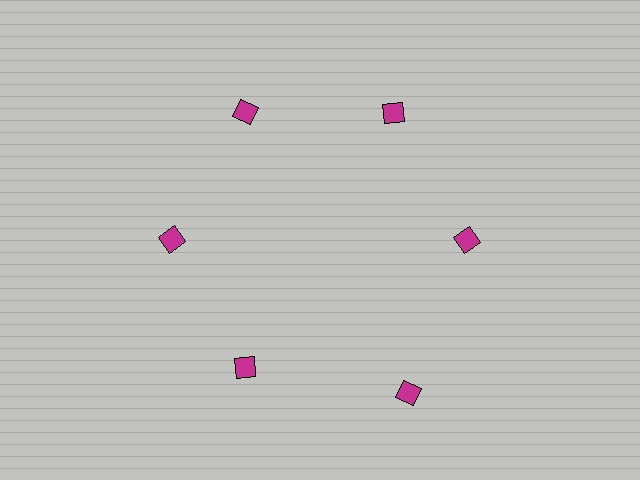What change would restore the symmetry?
The symmetry would be restored by moving it inward, back onto the ring so that all 6 diamonds sit at equal angles and equal distance from the center.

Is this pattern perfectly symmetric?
No. The 6 magenta diamonds are arranged in a ring, but one element near the 5 o'clock position is pushed outward from the center, breaking the 6-fold rotational symmetry.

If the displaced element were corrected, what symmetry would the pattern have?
It would have 6-fold rotational symmetry — the pattern would map onto itself every 60 degrees.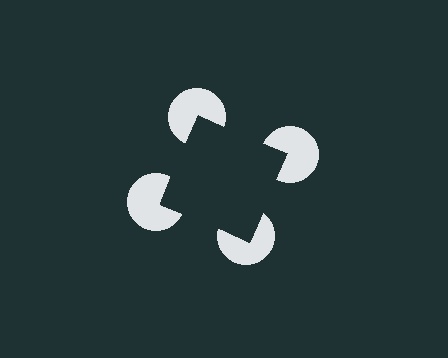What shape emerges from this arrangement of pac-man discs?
An illusory square — its edges are inferred from the aligned wedge cuts in the pac-man discs, not physically drawn.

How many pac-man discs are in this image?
There are 4 — one at each vertex of the illusory square.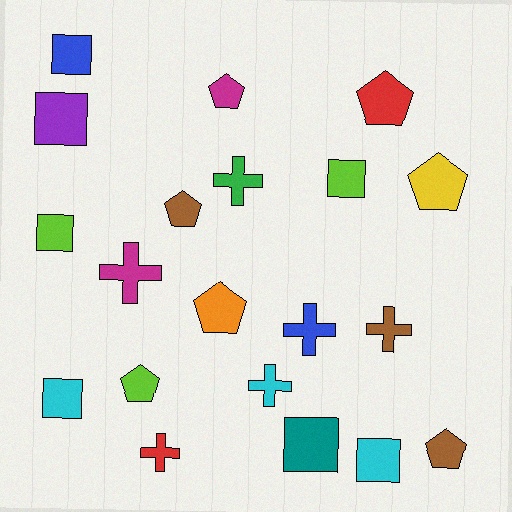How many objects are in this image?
There are 20 objects.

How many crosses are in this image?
There are 6 crosses.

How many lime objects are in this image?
There are 3 lime objects.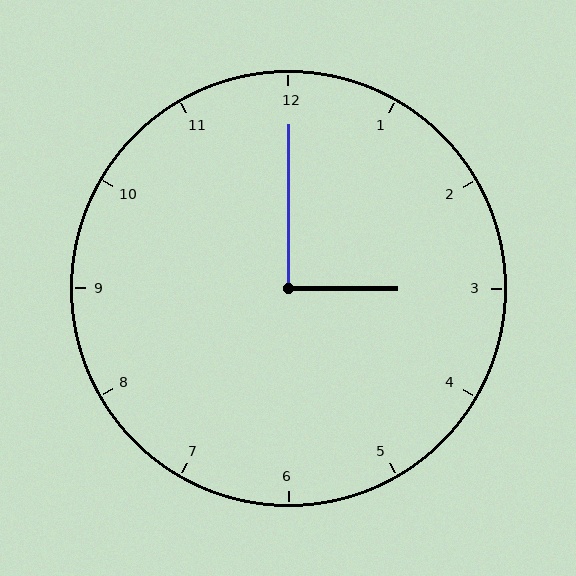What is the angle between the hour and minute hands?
Approximately 90 degrees.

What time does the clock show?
3:00.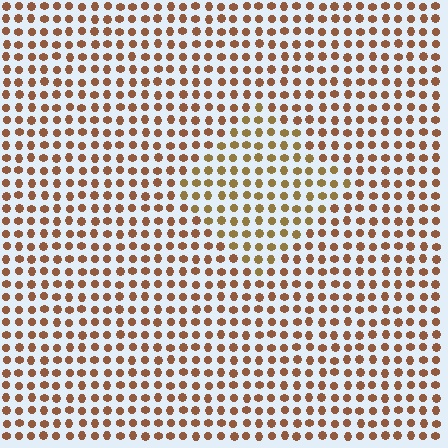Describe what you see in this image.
The image is filled with small brown elements in a uniform arrangement. A diamond-shaped region is visible where the elements are tinted to a slightly different hue, forming a subtle color boundary.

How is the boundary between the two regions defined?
The boundary is defined purely by a slight shift in hue (about 23 degrees). Spacing, size, and orientation are identical on both sides.